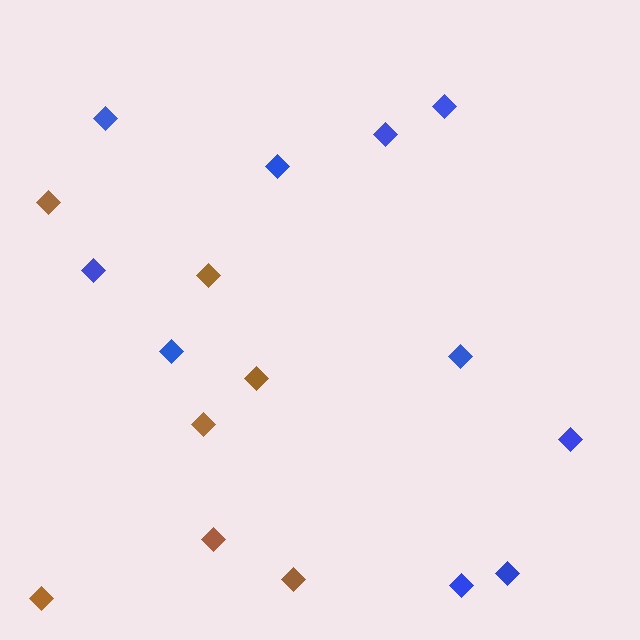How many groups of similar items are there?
There are 2 groups: one group of brown diamonds (7) and one group of blue diamonds (10).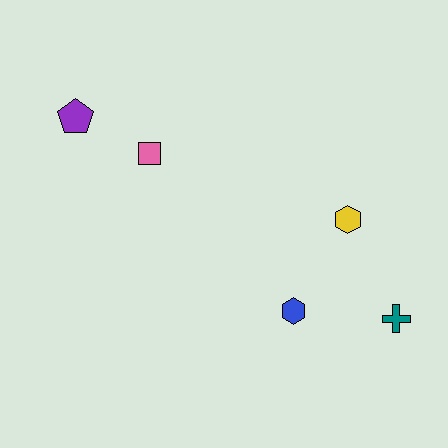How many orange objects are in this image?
There are no orange objects.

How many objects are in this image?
There are 5 objects.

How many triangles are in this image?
There are no triangles.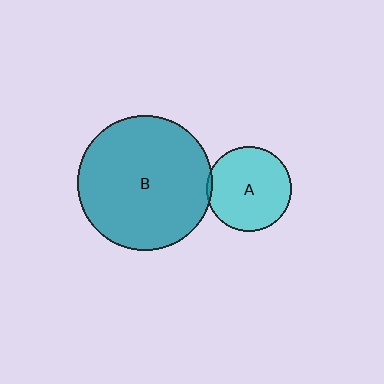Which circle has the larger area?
Circle B (teal).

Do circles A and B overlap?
Yes.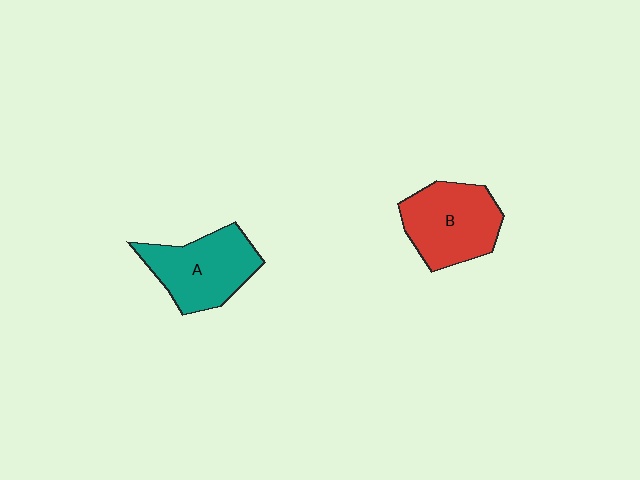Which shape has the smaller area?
Shape A (teal).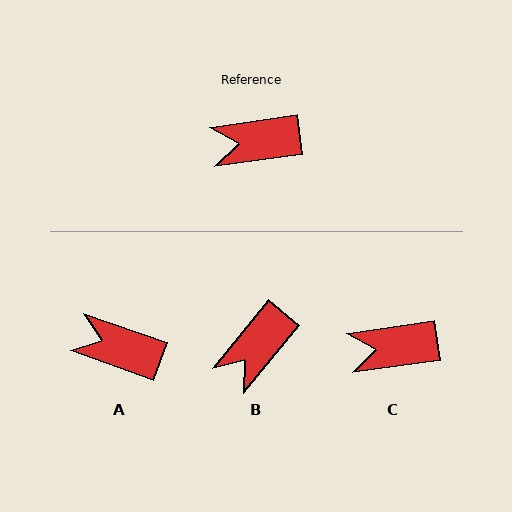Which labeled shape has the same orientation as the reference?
C.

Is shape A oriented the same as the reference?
No, it is off by about 27 degrees.